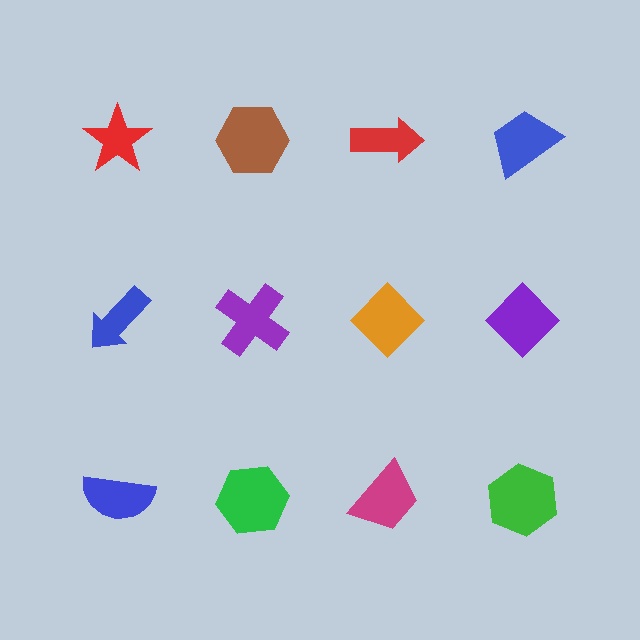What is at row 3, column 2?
A green hexagon.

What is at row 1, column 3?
A red arrow.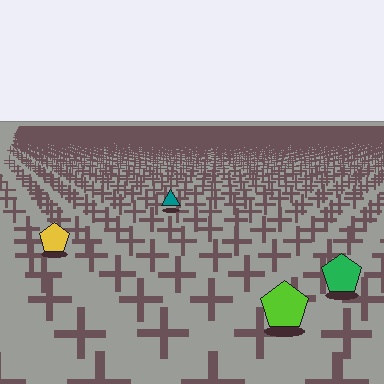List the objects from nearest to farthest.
From nearest to farthest: the lime pentagon, the green pentagon, the yellow pentagon, the teal triangle.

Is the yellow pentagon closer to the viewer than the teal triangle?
Yes. The yellow pentagon is closer — you can tell from the texture gradient: the ground texture is coarser near it.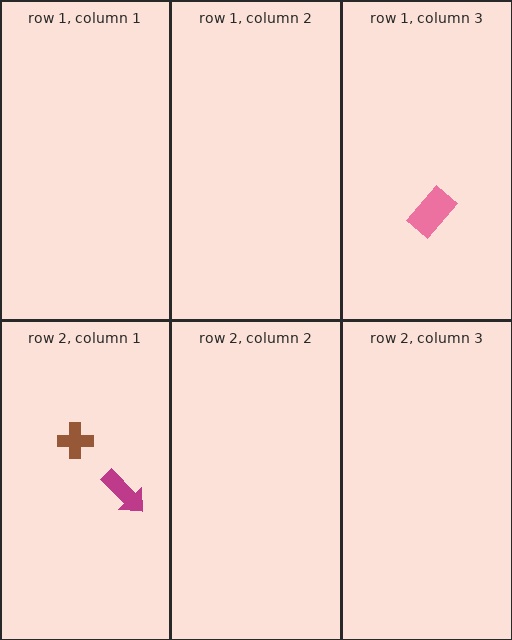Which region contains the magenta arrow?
The row 2, column 1 region.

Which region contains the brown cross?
The row 2, column 1 region.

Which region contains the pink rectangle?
The row 1, column 3 region.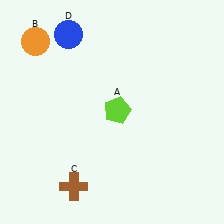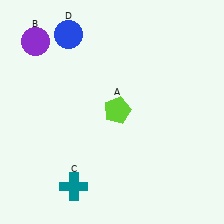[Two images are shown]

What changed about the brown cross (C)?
In Image 1, C is brown. In Image 2, it changed to teal.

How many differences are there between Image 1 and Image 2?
There are 2 differences between the two images.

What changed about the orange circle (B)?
In Image 1, B is orange. In Image 2, it changed to purple.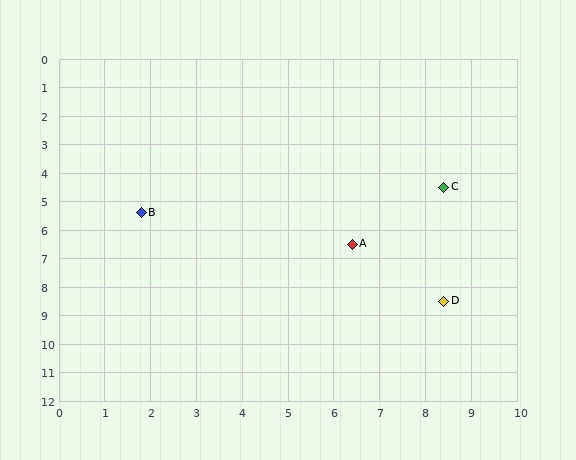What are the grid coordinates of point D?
Point D is at approximately (8.4, 8.5).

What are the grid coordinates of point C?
Point C is at approximately (8.4, 4.5).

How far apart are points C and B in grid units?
Points C and B are about 6.7 grid units apart.